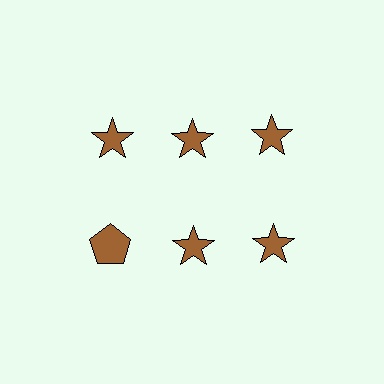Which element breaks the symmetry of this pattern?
The brown pentagon in the second row, leftmost column breaks the symmetry. All other shapes are brown stars.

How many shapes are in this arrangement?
There are 6 shapes arranged in a grid pattern.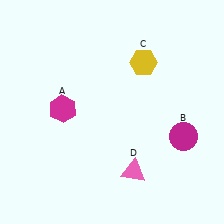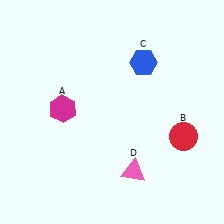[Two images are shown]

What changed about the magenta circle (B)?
In Image 1, B is magenta. In Image 2, it changed to red.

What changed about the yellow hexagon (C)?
In Image 1, C is yellow. In Image 2, it changed to blue.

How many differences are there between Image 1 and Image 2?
There are 2 differences between the two images.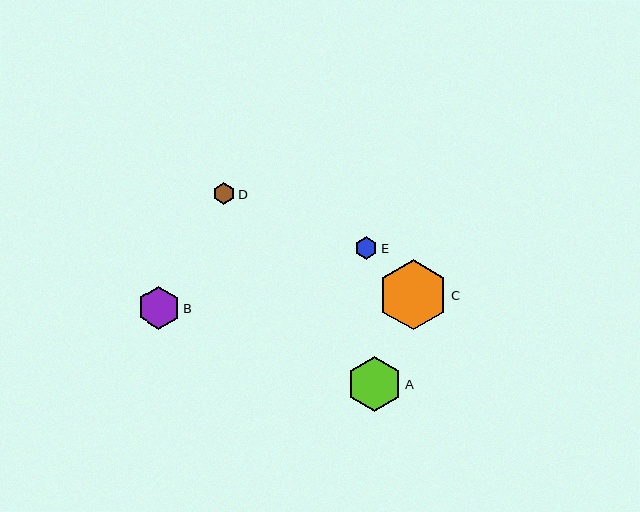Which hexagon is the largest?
Hexagon C is the largest with a size of approximately 70 pixels.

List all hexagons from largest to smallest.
From largest to smallest: C, A, B, E, D.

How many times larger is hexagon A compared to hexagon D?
Hexagon A is approximately 2.5 times the size of hexagon D.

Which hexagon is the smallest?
Hexagon D is the smallest with a size of approximately 22 pixels.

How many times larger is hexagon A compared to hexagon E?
Hexagon A is approximately 2.4 times the size of hexagon E.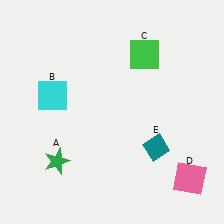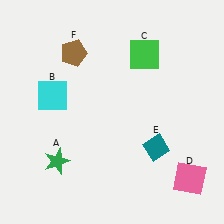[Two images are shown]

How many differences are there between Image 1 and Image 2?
There is 1 difference between the two images.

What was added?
A brown pentagon (F) was added in Image 2.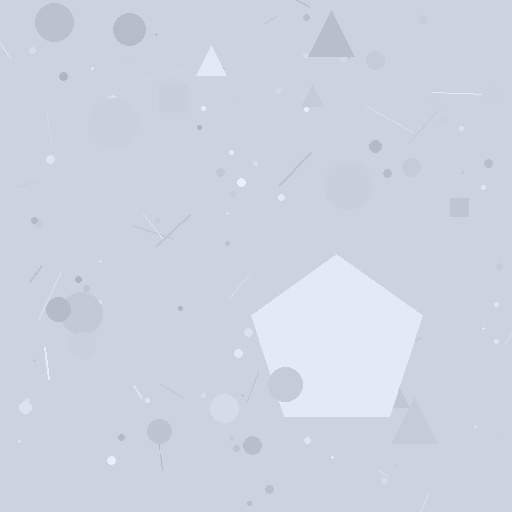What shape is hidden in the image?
A pentagon is hidden in the image.